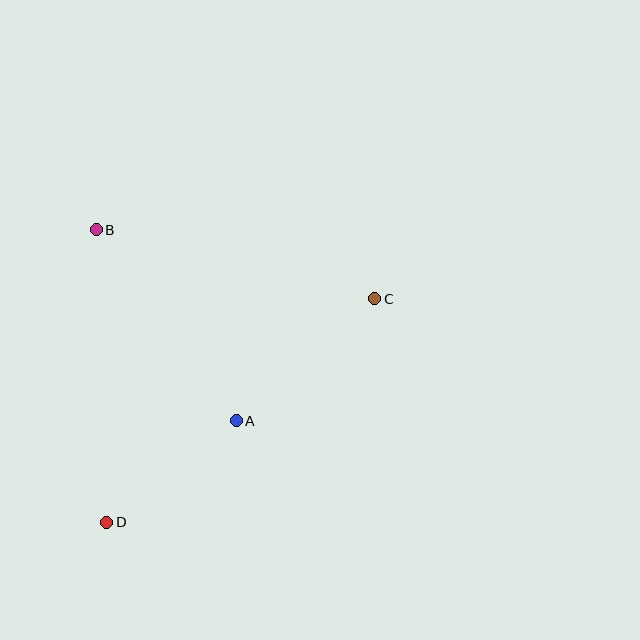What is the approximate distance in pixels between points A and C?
The distance between A and C is approximately 185 pixels.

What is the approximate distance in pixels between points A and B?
The distance between A and B is approximately 236 pixels.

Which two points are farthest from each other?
Points C and D are farthest from each other.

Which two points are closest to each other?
Points A and D are closest to each other.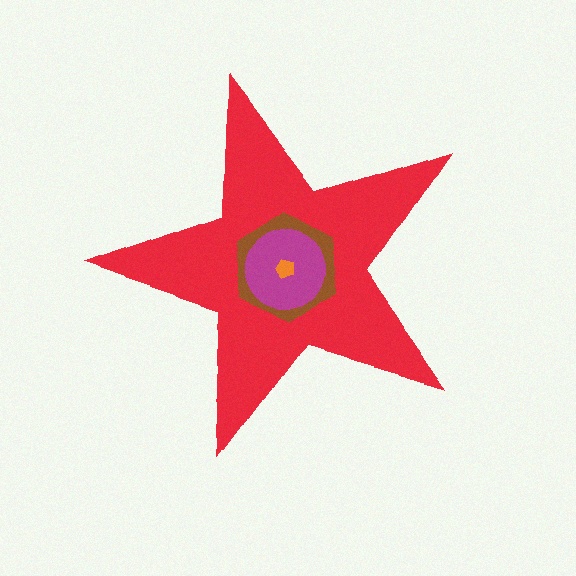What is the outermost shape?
The red star.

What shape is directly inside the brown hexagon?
The magenta circle.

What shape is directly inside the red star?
The brown hexagon.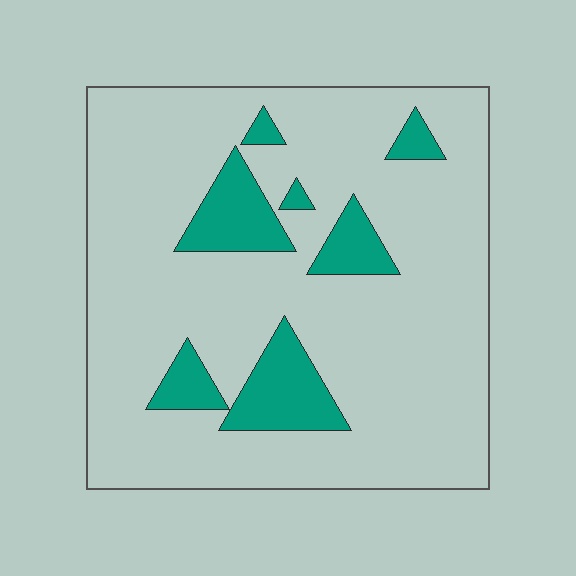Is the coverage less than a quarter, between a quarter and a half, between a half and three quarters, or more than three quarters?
Less than a quarter.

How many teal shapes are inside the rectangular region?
7.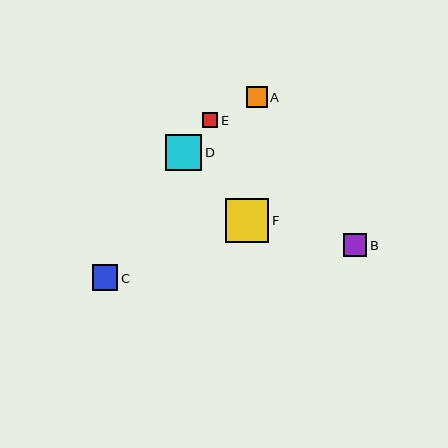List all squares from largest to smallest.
From largest to smallest: F, D, C, B, A, E.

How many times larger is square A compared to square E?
Square A is approximately 1.4 times the size of square E.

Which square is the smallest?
Square E is the smallest with a size of approximately 15 pixels.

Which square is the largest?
Square F is the largest with a size of approximately 44 pixels.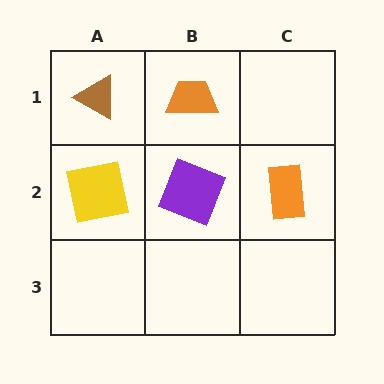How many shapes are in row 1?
2 shapes.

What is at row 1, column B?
An orange trapezoid.